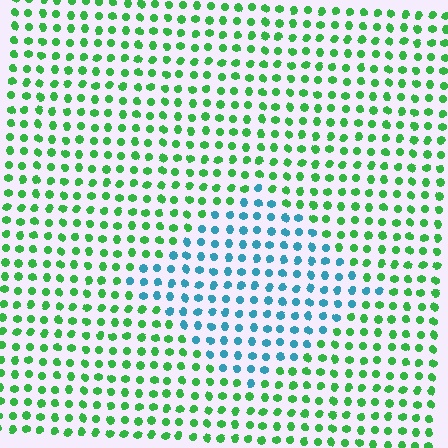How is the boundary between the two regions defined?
The boundary is defined purely by a slight shift in hue (about 64 degrees). Spacing, size, and orientation are identical on both sides.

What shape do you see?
I see a diamond.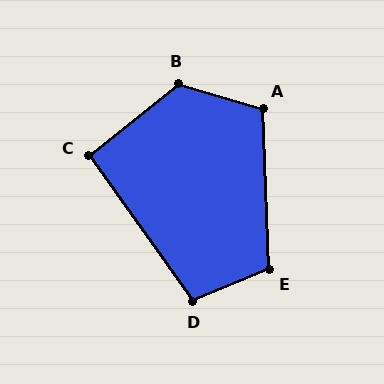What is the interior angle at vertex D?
Approximately 103 degrees (obtuse).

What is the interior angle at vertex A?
Approximately 109 degrees (obtuse).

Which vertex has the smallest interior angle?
C, at approximately 93 degrees.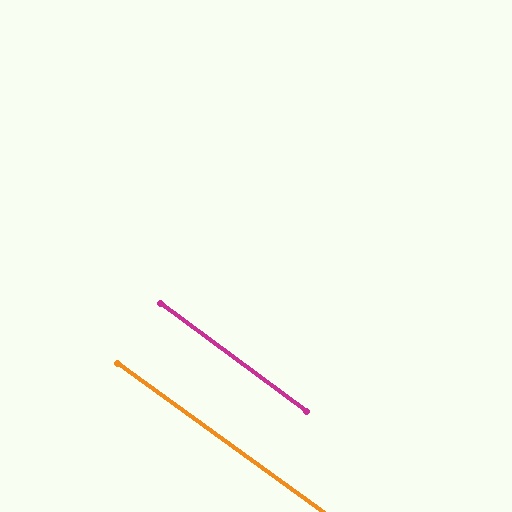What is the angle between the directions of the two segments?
Approximately 0 degrees.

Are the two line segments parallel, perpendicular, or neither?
Parallel — their directions differ by only 0.2°.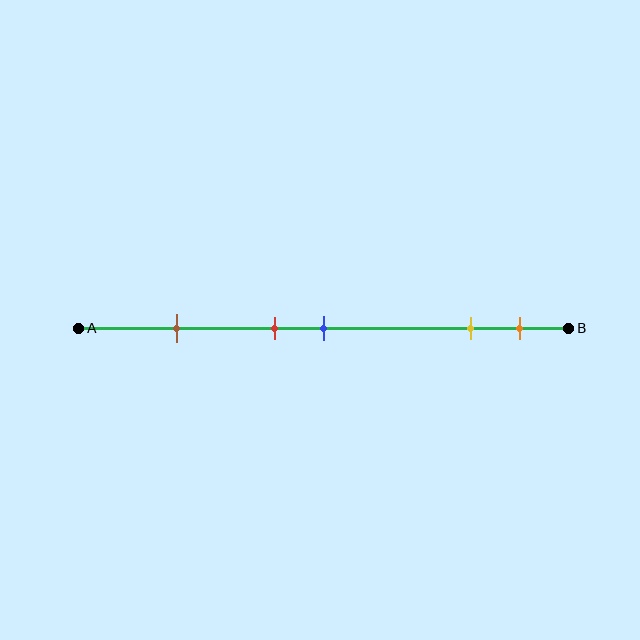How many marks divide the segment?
There are 5 marks dividing the segment.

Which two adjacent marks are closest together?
The red and blue marks are the closest adjacent pair.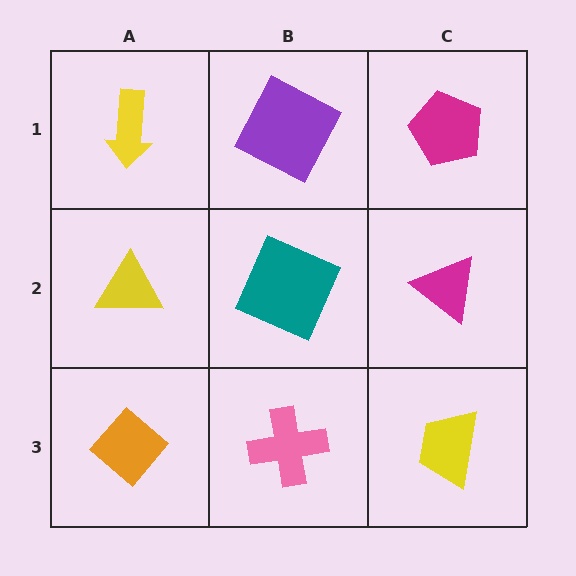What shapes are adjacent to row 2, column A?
A yellow arrow (row 1, column A), an orange diamond (row 3, column A), a teal square (row 2, column B).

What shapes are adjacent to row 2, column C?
A magenta pentagon (row 1, column C), a yellow trapezoid (row 3, column C), a teal square (row 2, column B).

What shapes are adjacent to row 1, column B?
A teal square (row 2, column B), a yellow arrow (row 1, column A), a magenta pentagon (row 1, column C).